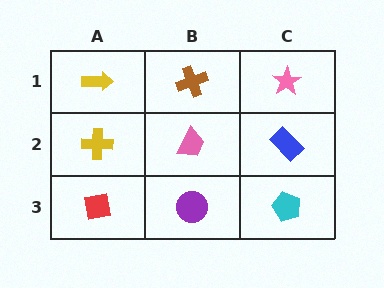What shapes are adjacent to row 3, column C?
A blue rectangle (row 2, column C), a purple circle (row 3, column B).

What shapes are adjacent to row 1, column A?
A yellow cross (row 2, column A), a brown cross (row 1, column B).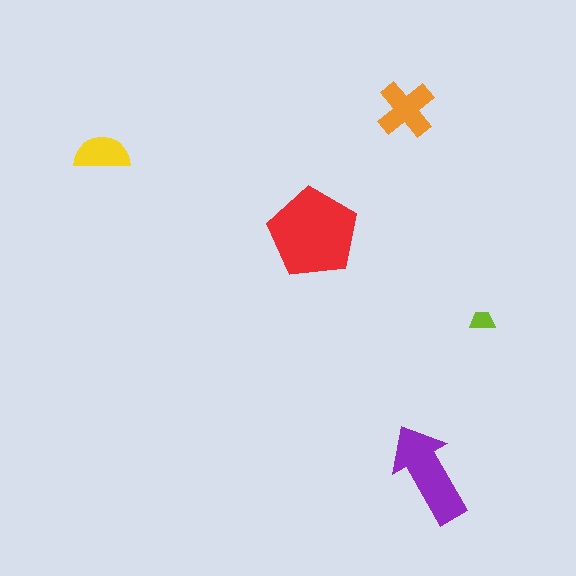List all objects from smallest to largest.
The lime trapezoid, the yellow semicircle, the orange cross, the purple arrow, the red pentagon.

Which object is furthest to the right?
The lime trapezoid is rightmost.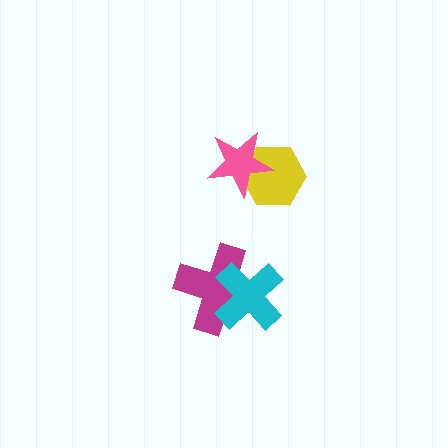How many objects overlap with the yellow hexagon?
1 object overlaps with the yellow hexagon.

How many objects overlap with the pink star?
1 object overlaps with the pink star.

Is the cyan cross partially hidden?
No, no other shape covers it.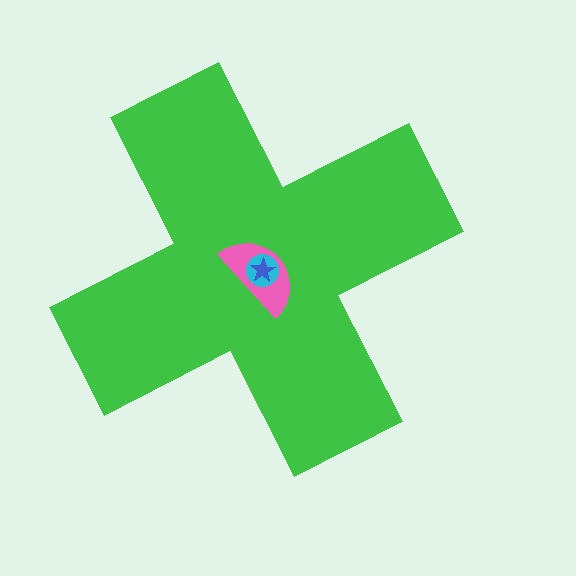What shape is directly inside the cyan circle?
The blue star.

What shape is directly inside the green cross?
The pink semicircle.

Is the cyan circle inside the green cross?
Yes.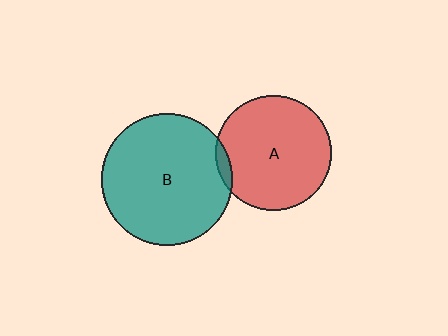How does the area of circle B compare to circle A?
Approximately 1.3 times.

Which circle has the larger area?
Circle B (teal).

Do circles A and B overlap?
Yes.